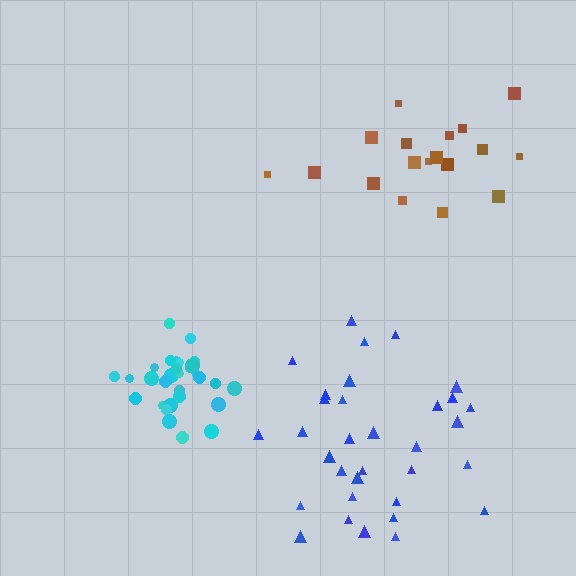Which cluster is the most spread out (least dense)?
Brown.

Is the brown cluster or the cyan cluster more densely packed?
Cyan.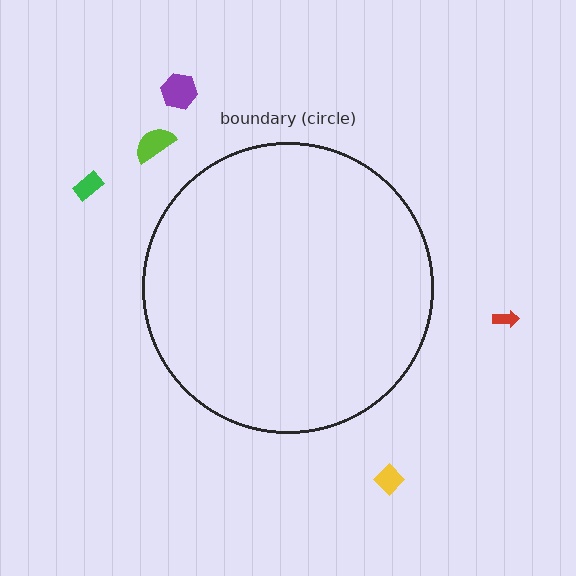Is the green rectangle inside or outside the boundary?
Outside.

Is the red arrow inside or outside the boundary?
Outside.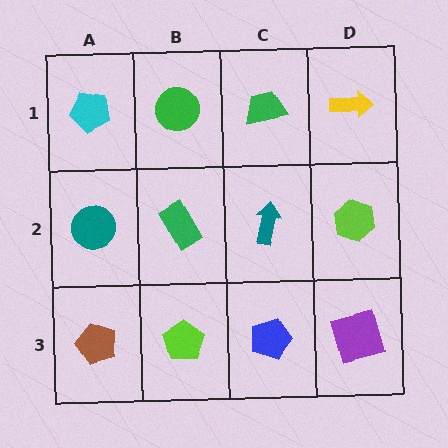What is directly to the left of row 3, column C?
A lime pentagon.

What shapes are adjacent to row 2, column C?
A green trapezoid (row 1, column C), a blue pentagon (row 3, column C), a green rectangle (row 2, column B), a lime hexagon (row 2, column D).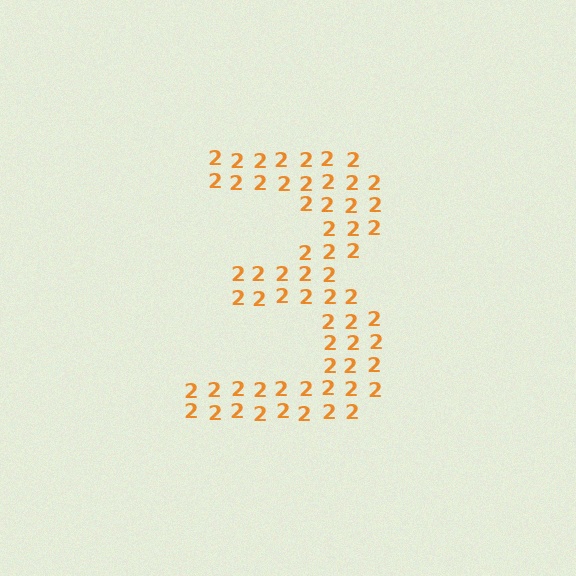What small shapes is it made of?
It is made of small digit 2's.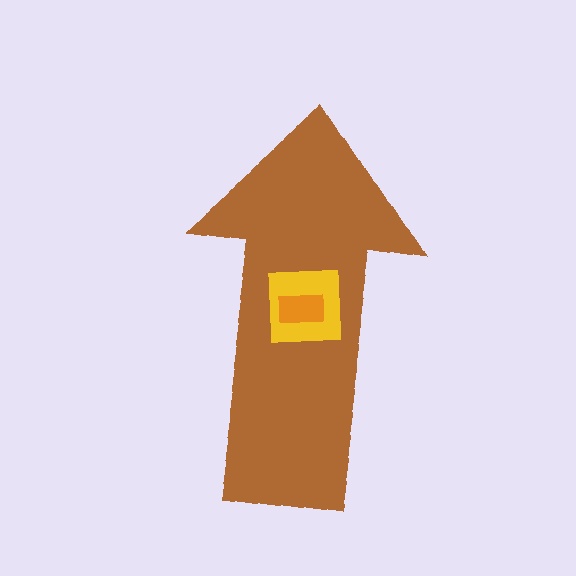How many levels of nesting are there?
3.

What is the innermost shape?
The orange rectangle.